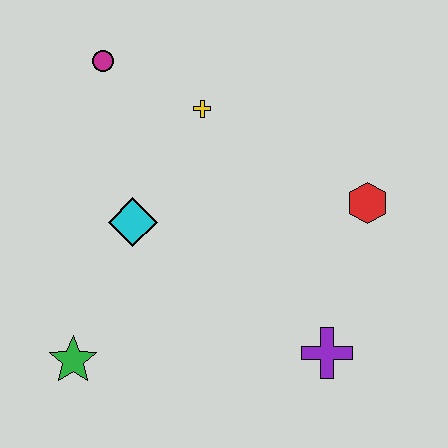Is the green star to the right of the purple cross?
No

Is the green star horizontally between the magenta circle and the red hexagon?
No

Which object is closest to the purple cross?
The red hexagon is closest to the purple cross.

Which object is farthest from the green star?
The red hexagon is farthest from the green star.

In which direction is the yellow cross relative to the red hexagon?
The yellow cross is to the left of the red hexagon.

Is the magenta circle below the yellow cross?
No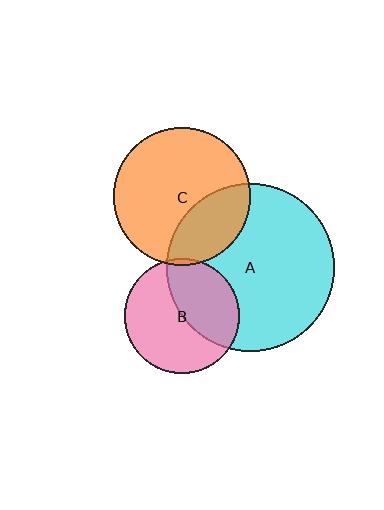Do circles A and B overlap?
Yes.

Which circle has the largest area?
Circle A (cyan).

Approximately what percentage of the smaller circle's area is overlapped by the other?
Approximately 45%.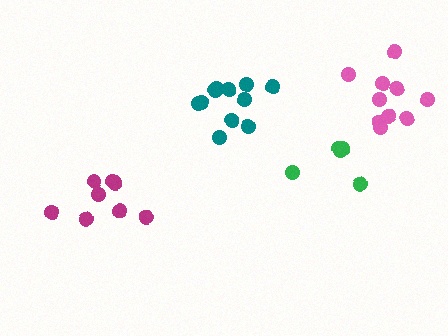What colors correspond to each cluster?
The clusters are colored: teal, magenta, pink, green.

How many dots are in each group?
Group 1: 11 dots, Group 2: 8 dots, Group 3: 10 dots, Group 4: 5 dots (34 total).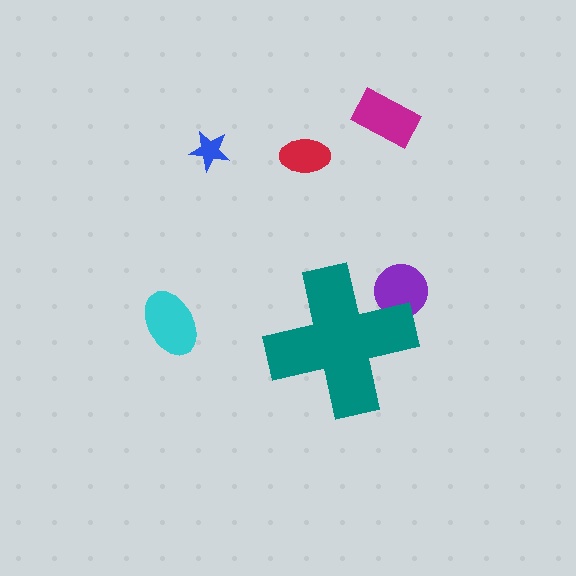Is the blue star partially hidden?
No, the blue star is fully visible.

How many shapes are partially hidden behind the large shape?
1 shape is partially hidden.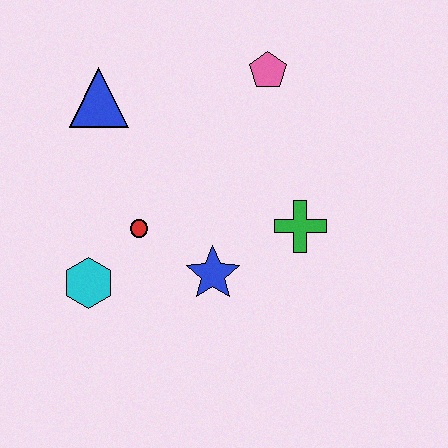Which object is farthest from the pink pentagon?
The cyan hexagon is farthest from the pink pentagon.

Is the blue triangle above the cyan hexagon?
Yes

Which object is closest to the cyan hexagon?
The red circle is closest to the cyan hexagon.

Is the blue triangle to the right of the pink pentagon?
No